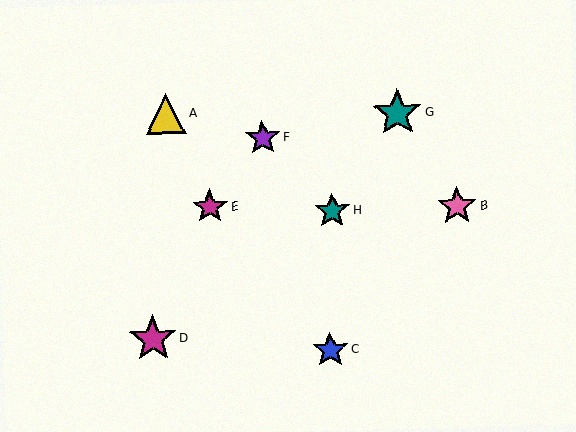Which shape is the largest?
The teal star (labeled G) is the largest.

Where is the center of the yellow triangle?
The center of the yellow triangle is at (166, 114).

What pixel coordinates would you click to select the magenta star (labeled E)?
Click at (210, 207) to select the magenta star E.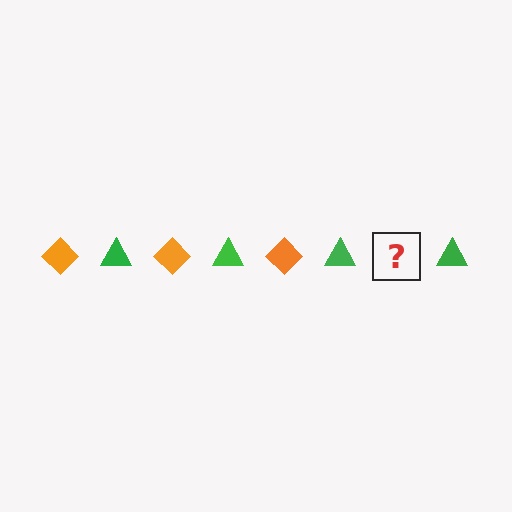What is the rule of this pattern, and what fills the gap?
The rule is that the pattern alternates between orange diamond and green triangle. The gap should be filled with an orange diamond.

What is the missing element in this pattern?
The missing element is an orange diamond.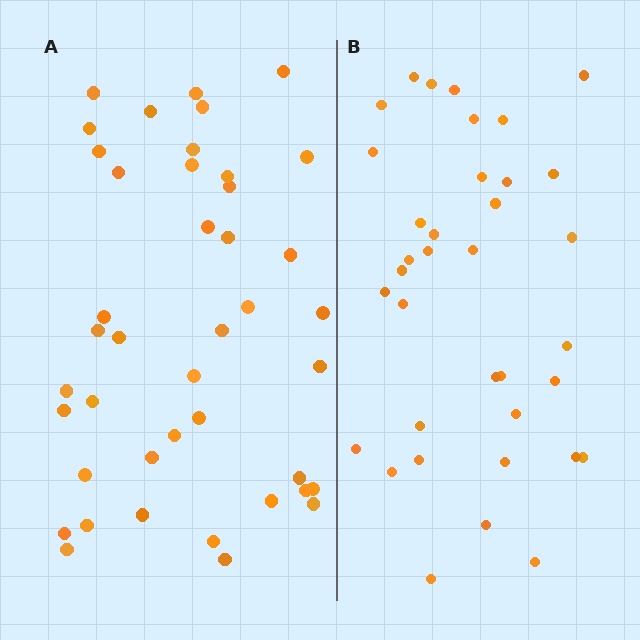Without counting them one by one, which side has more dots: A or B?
Region A (the left region) has more dots.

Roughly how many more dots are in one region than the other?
Region A has about 6 more dots than region B.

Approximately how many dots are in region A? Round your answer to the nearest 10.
About 40 dots. (The exact count is 42, which rounds to 40.)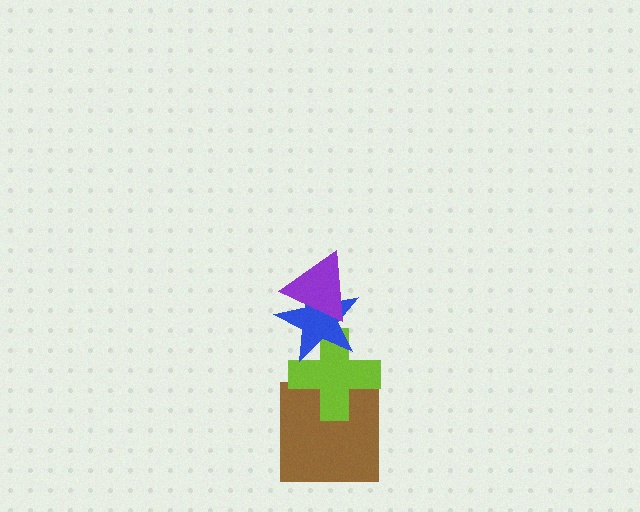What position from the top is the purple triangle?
The purple triangle is 1st from the top.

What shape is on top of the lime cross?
The blue star is on top of the lime cross.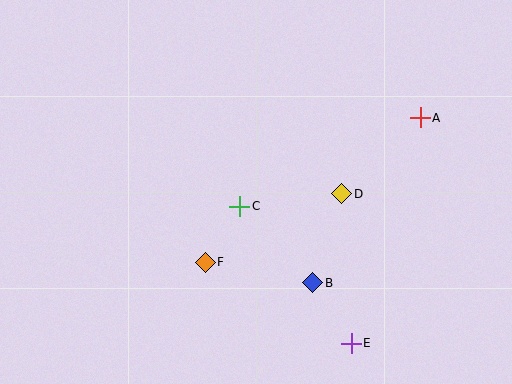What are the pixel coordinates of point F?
Point F is at (205, 262).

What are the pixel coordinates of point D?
Point D is at (342, 194).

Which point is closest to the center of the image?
Point C at (240, 206) is closest to the center.